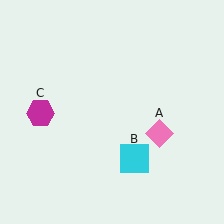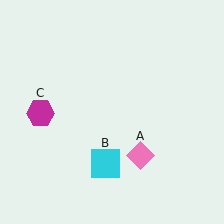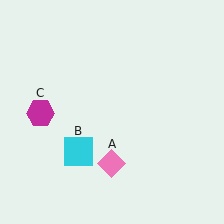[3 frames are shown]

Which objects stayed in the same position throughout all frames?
Magenta hexagon (object C) remained stationary.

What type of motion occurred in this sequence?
The pink diamond (object A), cyan square (object B) rotated clockwise around the center of the scene.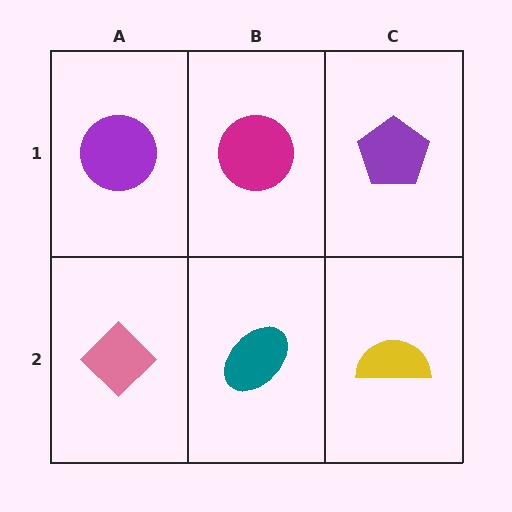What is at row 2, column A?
A pink diamond.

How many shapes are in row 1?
3 shapes.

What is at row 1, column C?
A purple pentagon.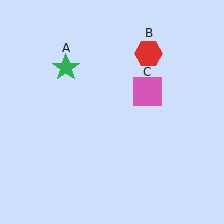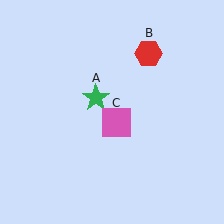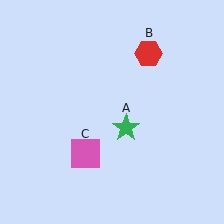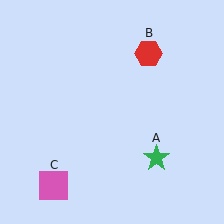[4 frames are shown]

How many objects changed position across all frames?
2 objects changed position: green star (object A), pink square (object C).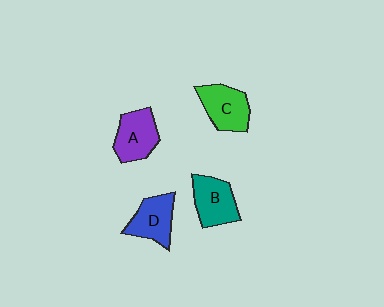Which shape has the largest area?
Shape C (green).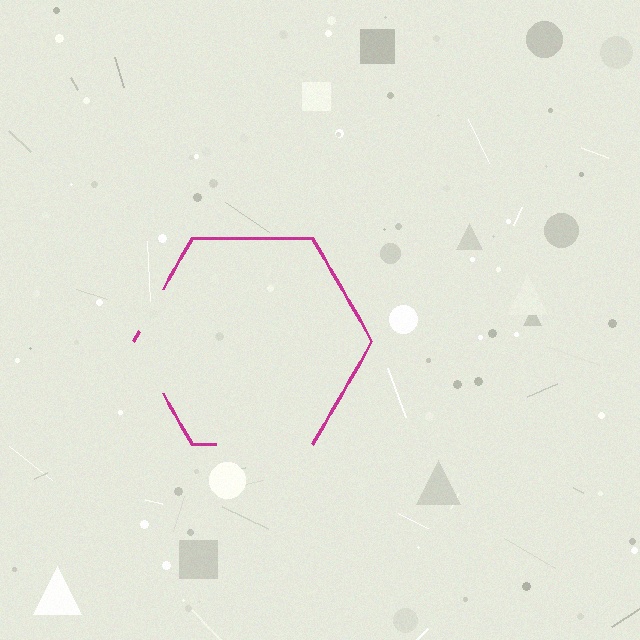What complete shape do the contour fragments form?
The contour fragments form a hexagon.